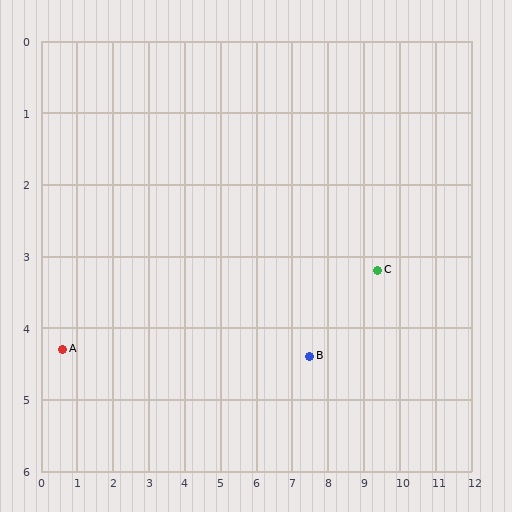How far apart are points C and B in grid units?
Points C and B are about 2.2 grid units apart.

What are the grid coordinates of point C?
Point C is at approximately (9.4, 3.2).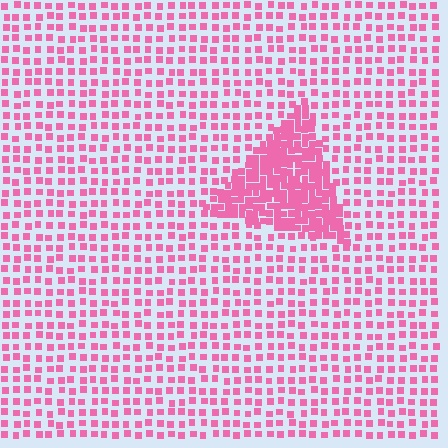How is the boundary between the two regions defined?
The boundary is defined by a change in element density (approximately 2.5x ratio). All elements are the same color, size, and shape.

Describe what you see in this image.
The image contains small pink elements arranged at two different densities. A triangle-shaped region is visible where the elements are more densely packed than the surrounding area.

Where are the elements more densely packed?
The elements are more densely packed inside the triangle boundary.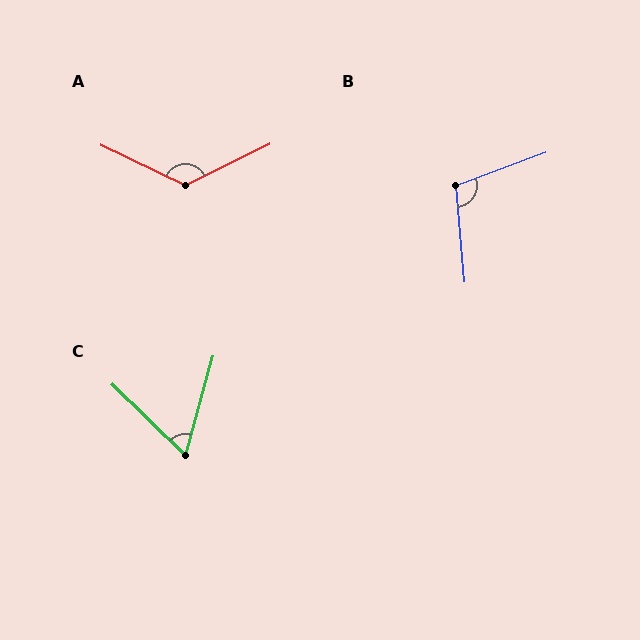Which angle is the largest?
A, at approximately 128 degrees.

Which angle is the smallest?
C, at approximately 61 degrees.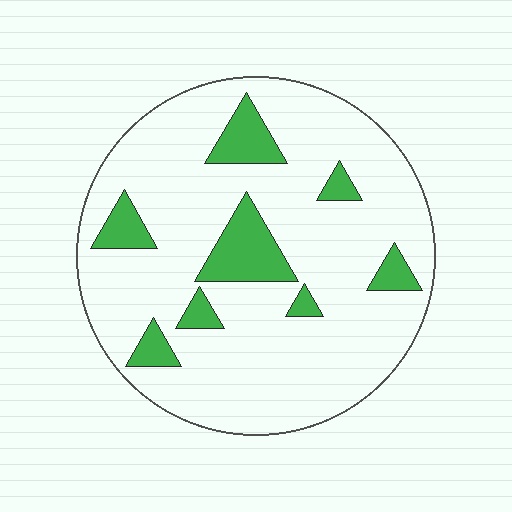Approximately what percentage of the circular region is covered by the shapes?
Approximately 15%.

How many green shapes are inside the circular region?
8.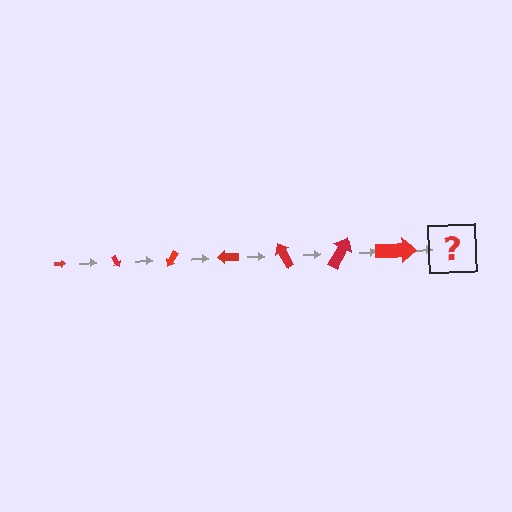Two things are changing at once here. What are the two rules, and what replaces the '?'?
The two rules are that the arrow grows larger each step and it rotates 60 degrees each step. The '?' should be an arrow, larger than the previous one and rotated 420 degrees from the start.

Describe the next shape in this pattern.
It should be an arrow, larger than the previous one and rotated 420 degrees from the start.